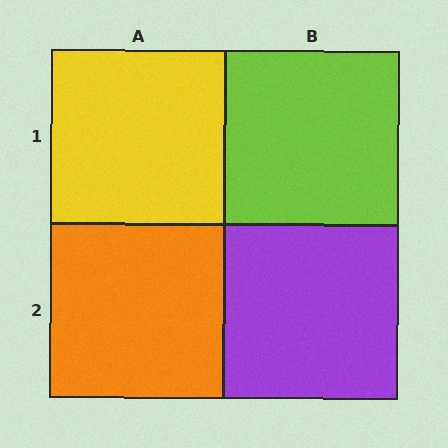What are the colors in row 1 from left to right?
Yellow, lime.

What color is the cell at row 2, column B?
Purple.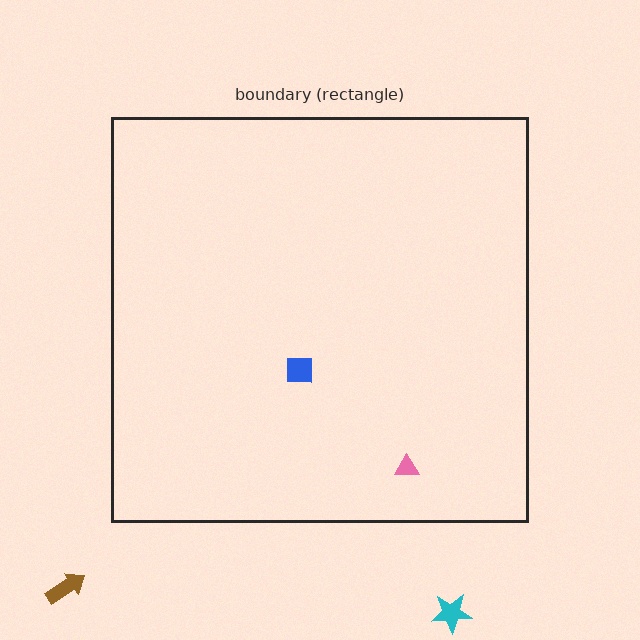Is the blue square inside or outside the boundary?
Inside.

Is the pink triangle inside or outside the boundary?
Inside.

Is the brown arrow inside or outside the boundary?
Outside.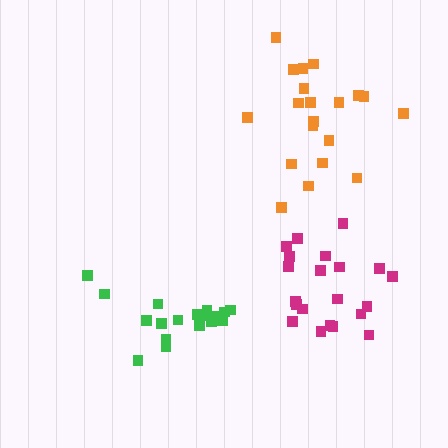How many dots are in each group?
Group 1: 20 dots, Group 2: 18 dots, Group 3: 21 dots (59 total).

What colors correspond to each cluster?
The clusters are colored: orange, green, magenta.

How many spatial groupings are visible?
There are 3 spatial groupings.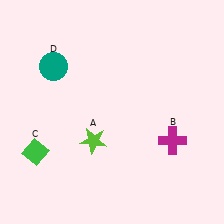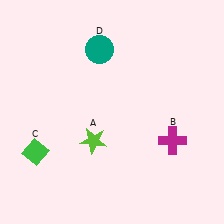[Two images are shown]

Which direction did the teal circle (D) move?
The teal circle (D) moved right.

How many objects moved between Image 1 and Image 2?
1 object moved between the two images.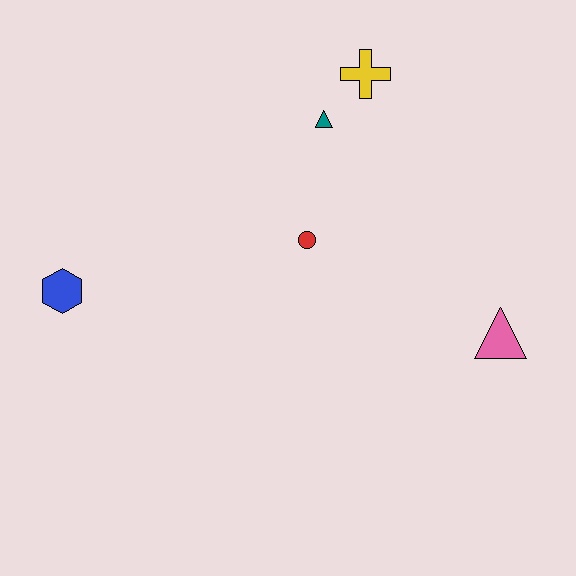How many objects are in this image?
There are 5 objects.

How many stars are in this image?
There are no stars.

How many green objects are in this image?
There are no green objects.